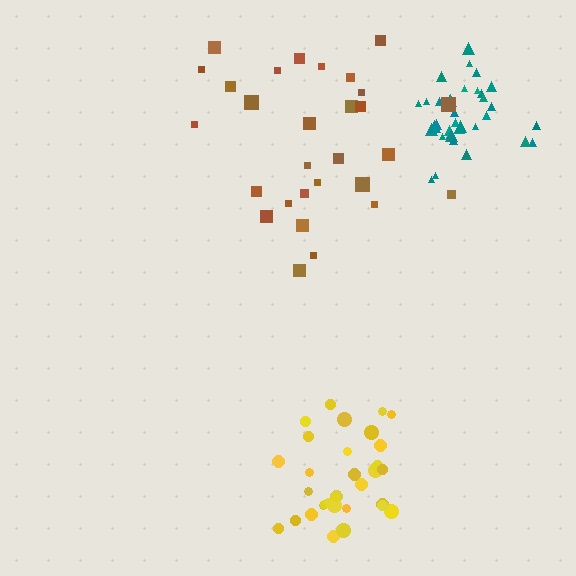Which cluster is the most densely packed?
Teal.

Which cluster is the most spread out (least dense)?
Brown.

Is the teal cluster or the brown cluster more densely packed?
Teal.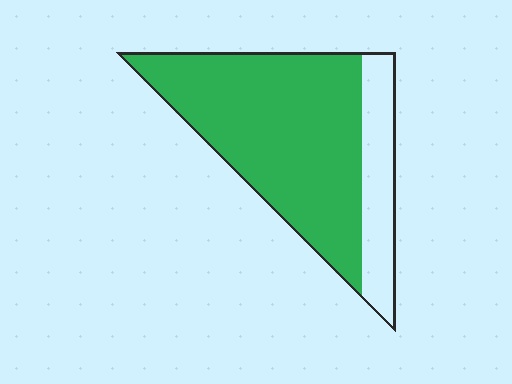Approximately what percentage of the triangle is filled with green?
Approximately 75%.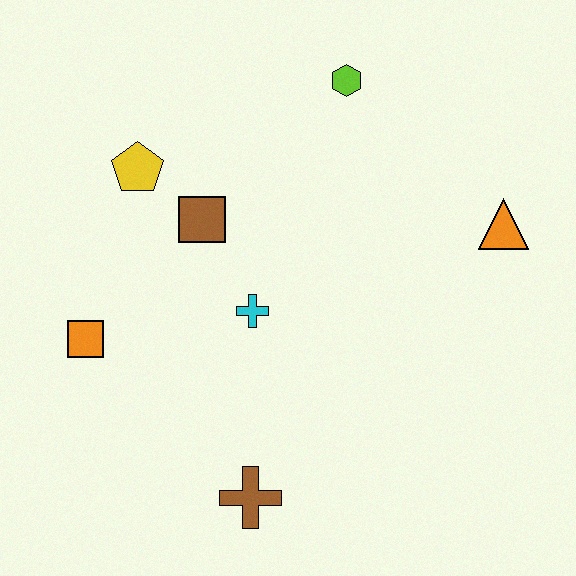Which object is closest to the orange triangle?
The lime hexagon is closest to the orange triangle.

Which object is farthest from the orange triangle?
The orange square is farthest from the orange triangle.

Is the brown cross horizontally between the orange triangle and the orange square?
Yes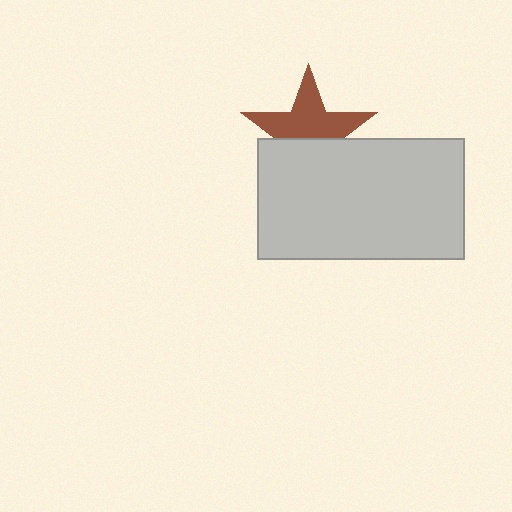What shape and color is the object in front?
The object in front is a light gray rectangle.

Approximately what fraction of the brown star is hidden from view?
Roughly 42% of the brown star is hidden behind the light gray rectangle.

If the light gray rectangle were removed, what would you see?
You would see the complete brown star.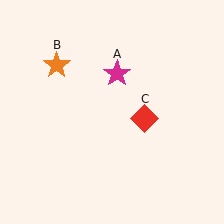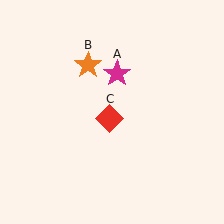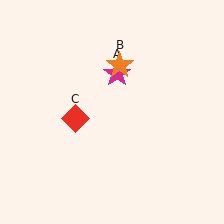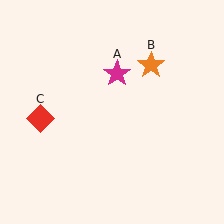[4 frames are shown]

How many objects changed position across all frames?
2 objects changed position: orange star (object B), red diamond (object C).